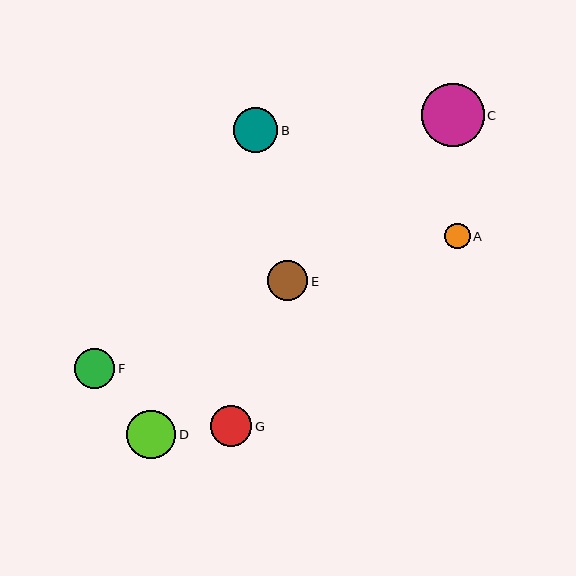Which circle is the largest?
Circle C is the largest with a size of approximately 63 pixels.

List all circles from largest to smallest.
From largest to smallest: C, D, B, G, F, E, A.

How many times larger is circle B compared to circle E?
Circle B is approximately 1.1 times the size of circle E.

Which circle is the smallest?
Circle A is the smallest with a size of approximately 26 pixels.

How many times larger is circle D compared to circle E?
Circle D is approximately 1.2 times the size of circle E.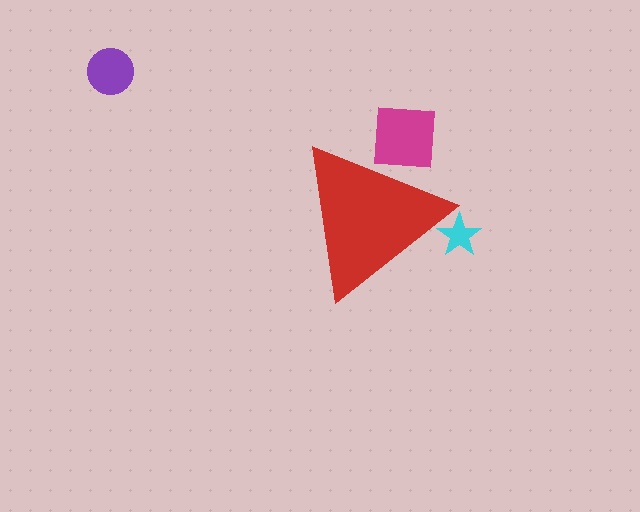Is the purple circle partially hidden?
No, the purple circle is fully visible.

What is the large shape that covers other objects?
A red triangle.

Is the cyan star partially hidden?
Yes, the cyan star is partially hidden behind the red triangle.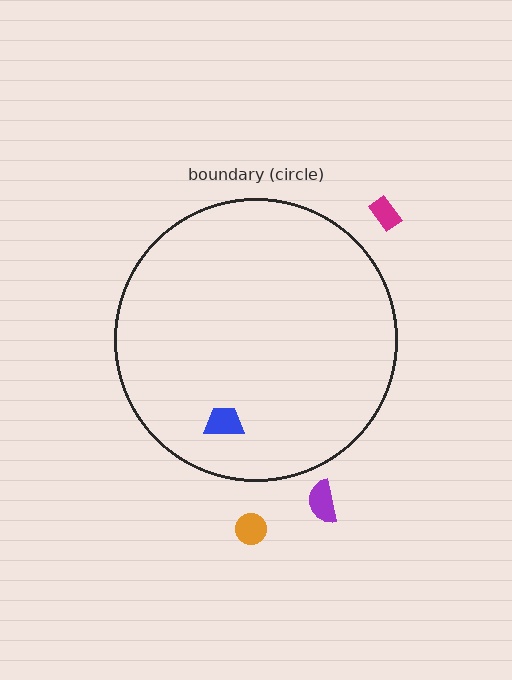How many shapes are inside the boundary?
1 inside, 3 outside.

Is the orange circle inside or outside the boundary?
Outside.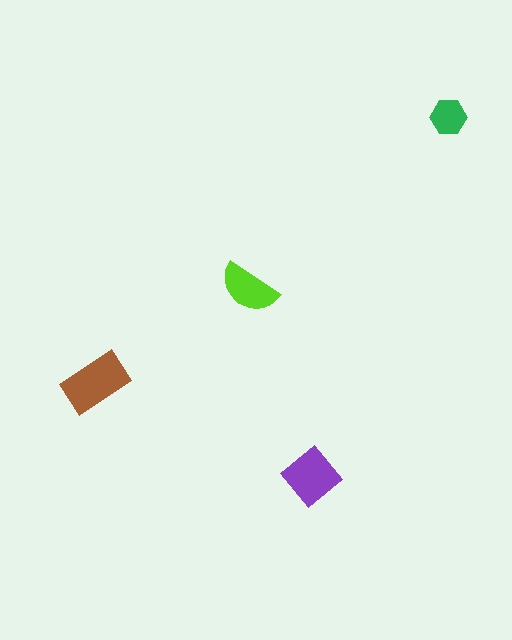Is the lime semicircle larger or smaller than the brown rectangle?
Smaller.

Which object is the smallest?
The green hexagon.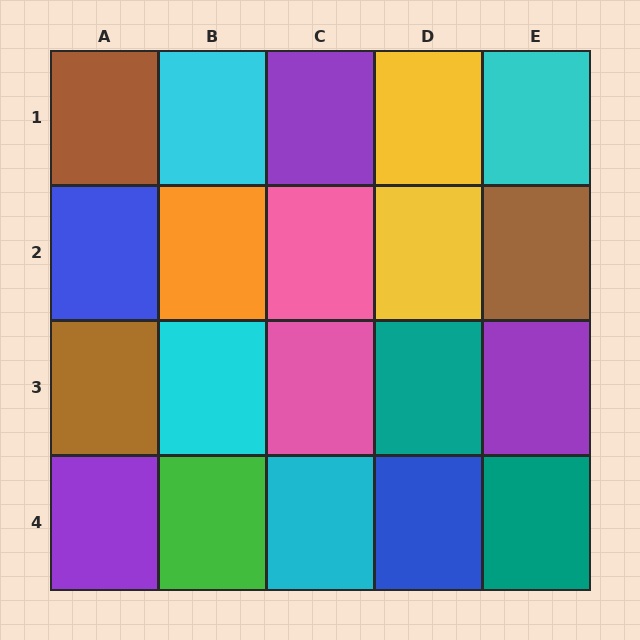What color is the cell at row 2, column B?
Orange.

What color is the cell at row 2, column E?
Brown.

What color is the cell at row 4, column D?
Blue.